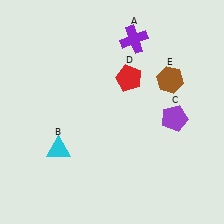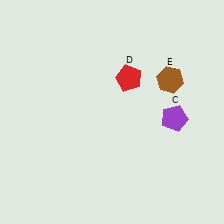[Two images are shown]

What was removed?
The cyan triangle (B), the purple cross (A) were removed in Image 2.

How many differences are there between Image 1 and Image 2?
There are 2 differences between the two images.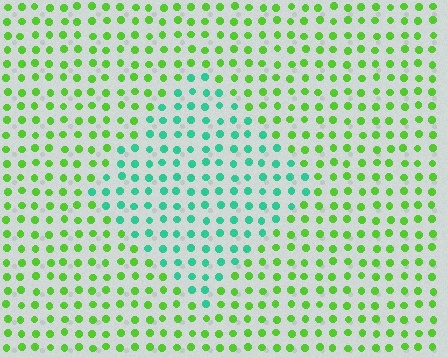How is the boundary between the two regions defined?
The boundary is defined purely by a slight shift in hue (about 53 degrees). Spacing, size, and orientation are identical on both sides.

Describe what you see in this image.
The image is filled with small lime elements in a uniform arrangement. A diamond-shaped region is visible where the elements are tinted to a slightly different hue, forming a subtle color boundary.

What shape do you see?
I see a diamond.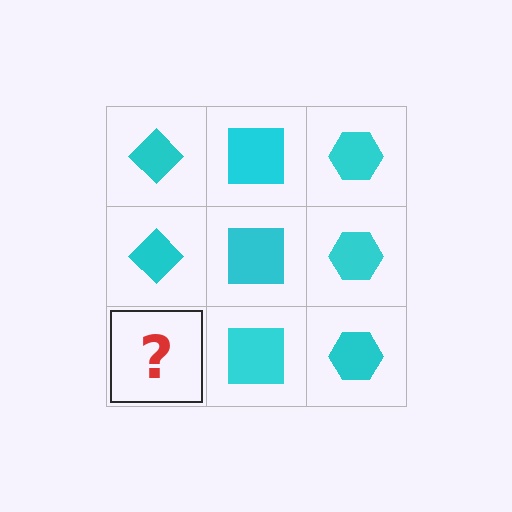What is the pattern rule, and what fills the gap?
The rule is that each column has a consistent shape. The gap should be filled with a cyan diamond.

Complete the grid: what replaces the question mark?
The question mark should be replaced with a cyan diamond.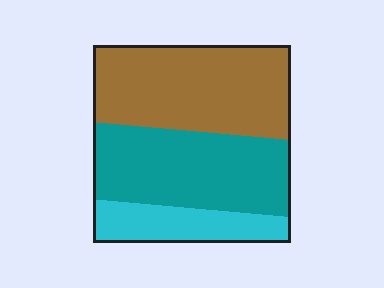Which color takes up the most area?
Brown, at roughly 45%.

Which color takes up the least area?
Cyan, at roughly 20%.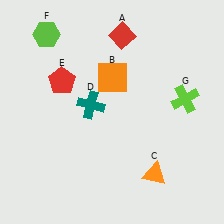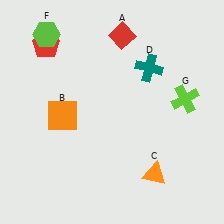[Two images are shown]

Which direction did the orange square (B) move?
The orange square (B) moved left.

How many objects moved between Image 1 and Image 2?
3 objects moved between the two images.